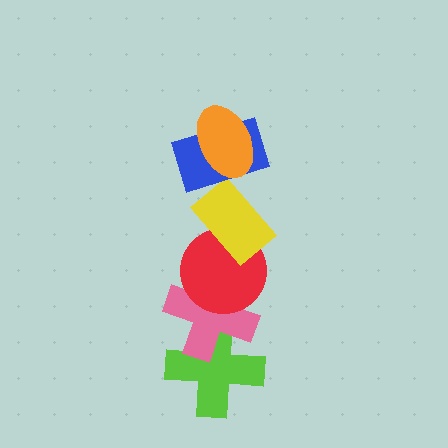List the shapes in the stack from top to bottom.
From top to bottom: the orange ellipse, the blue rectangle, the yellow rectangle, the red circle, the pink cross, the lime cross.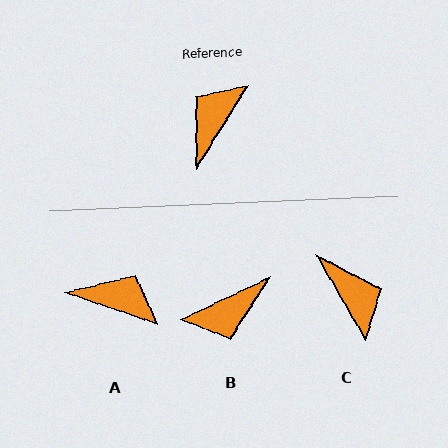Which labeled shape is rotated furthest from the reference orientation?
B, about 147 degrees away.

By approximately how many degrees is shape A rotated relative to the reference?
Approximately 77 degrees clockwise.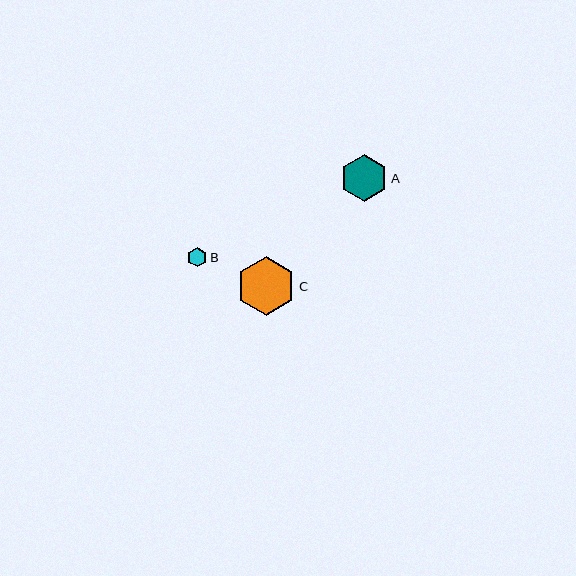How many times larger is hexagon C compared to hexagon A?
Hexagon C is approximately 1.3 times the size of hexagon A.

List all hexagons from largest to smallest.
From largest to smallest: C, A, B.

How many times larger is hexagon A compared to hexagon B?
Hexagon A is approximately 2.4 times the size of hexagon B.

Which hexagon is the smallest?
Hexagon B is the smallest with a size of approximately 20 pixels.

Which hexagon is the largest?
Hexagon C is the largest with a size of approximately 59 pixels.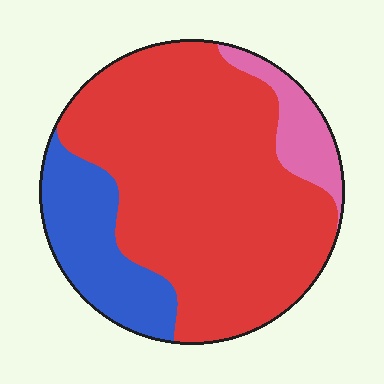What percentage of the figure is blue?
Blue takes up about one fifth (1/5) of the figure.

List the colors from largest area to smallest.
From largest to smallest: red, blue, pink.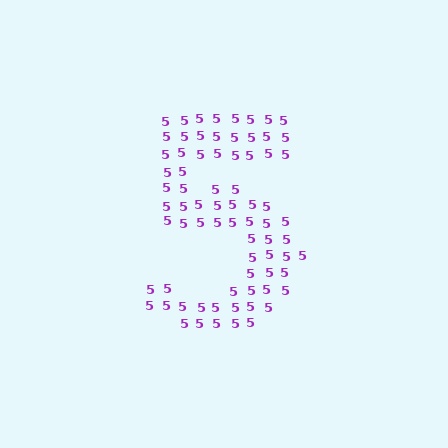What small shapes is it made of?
It is made of small digit 5's.